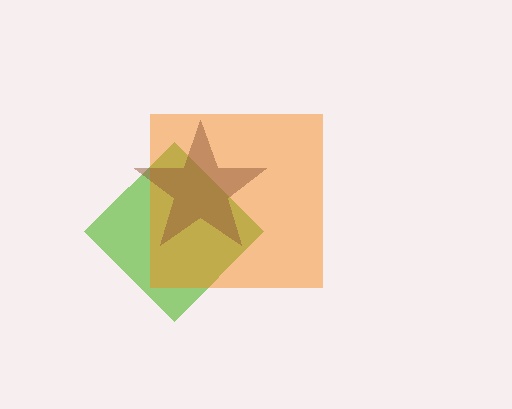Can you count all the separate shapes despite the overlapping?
Yes, there are 3 separate shapes.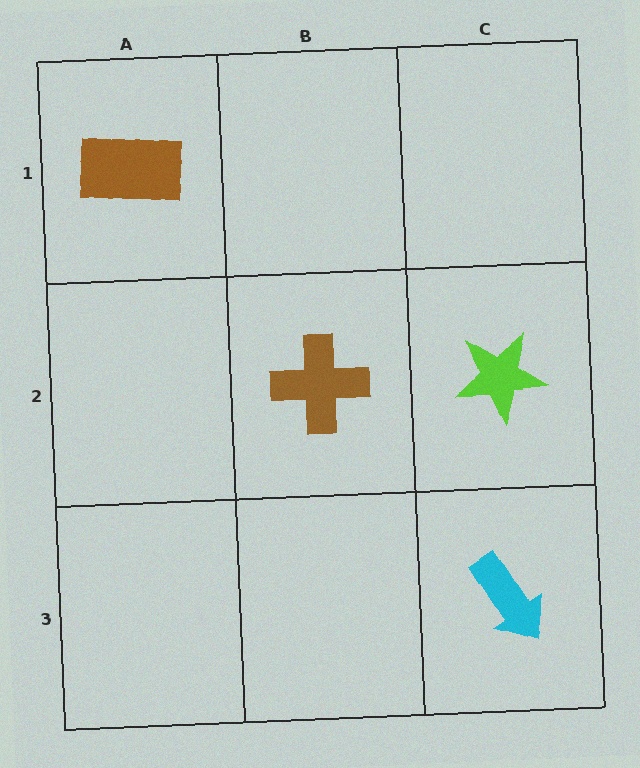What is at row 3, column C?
A cyan arrow.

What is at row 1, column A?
A brown rectangle.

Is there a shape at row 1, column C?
No, that cell is empty.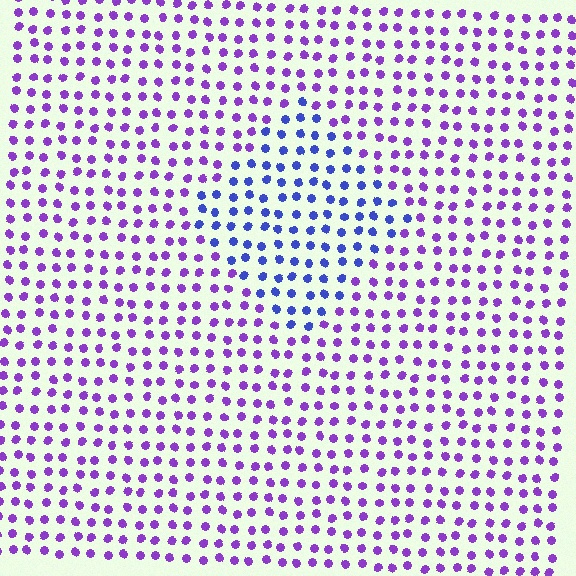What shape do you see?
I see a diamond.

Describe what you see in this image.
The image is filled with small purple elements in a uniform arrangement. A diamond-shaped region is visible where the elements are tinted to a slightly different hue, forming a subtle color boundary.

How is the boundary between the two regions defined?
The boundary is defined purely by a slight shift in hue (about 42 degrees). Spacing, size, and orientation are identical on both sides.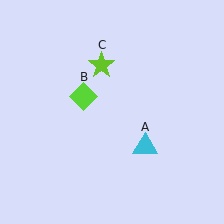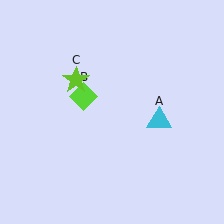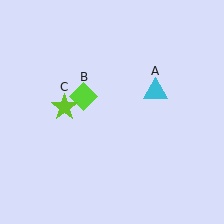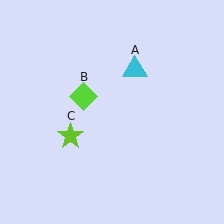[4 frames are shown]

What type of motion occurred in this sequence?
The cyan triangle (object A), lime star (object C) rotated counterclockwise around the center of the scene.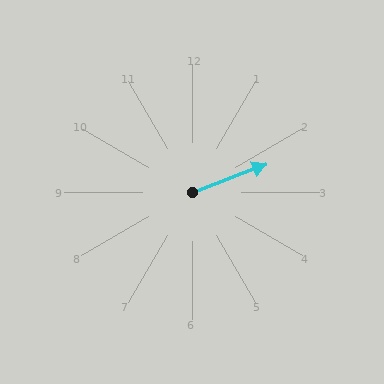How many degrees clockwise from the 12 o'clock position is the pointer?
Approximately 69 degrees.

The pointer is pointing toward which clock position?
Roughly 2 o'clock.